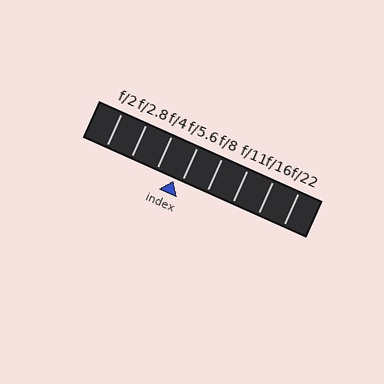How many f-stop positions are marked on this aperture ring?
There are 8 f-stop positions marked.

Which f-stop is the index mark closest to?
The index mark is closest to f/5.6.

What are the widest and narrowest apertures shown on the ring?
The widest aperture shown is f/2 and the narrowest is f/22.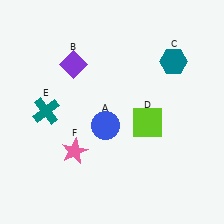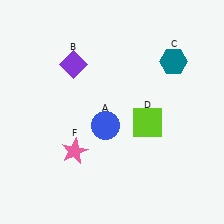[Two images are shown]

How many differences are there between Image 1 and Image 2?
There is 1 difference between the two images.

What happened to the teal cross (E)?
The teal cross (E) was removed in Image 2. It was in the top-left area of Image 1.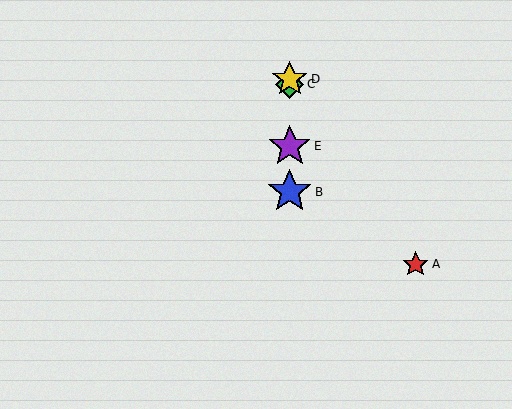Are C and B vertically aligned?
Yes, both are at x≈290.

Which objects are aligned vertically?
Objects B, C, D, E are aligned vertically.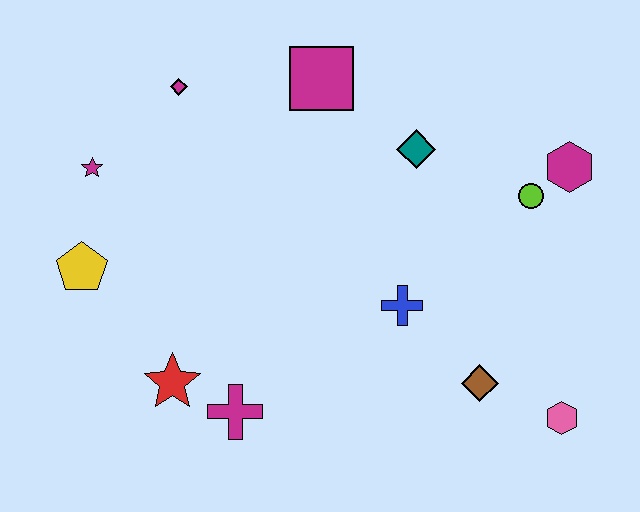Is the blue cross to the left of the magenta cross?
No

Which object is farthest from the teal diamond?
The yellow pentagon is farthest from the teal diamond.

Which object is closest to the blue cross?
The brown diamond is closest to the blue cross.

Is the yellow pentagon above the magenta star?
No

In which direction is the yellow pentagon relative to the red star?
The yellow pentagon is above the red star.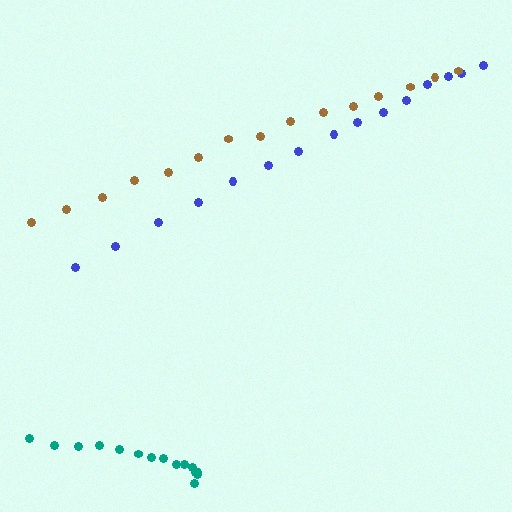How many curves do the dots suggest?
There are 3 distinct paths.